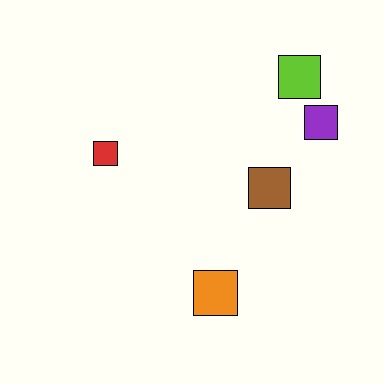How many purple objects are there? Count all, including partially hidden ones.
There is 1 purple object.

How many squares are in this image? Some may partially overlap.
There are 5 squares.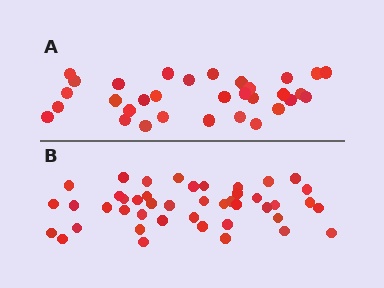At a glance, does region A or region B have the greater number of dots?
Region B (the bottom region) has more dots.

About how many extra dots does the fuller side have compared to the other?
Region B has roughly 12 or so more dots than region A.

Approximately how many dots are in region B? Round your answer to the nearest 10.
About 40 dots. (The exact count is 44, which rounds to 40.)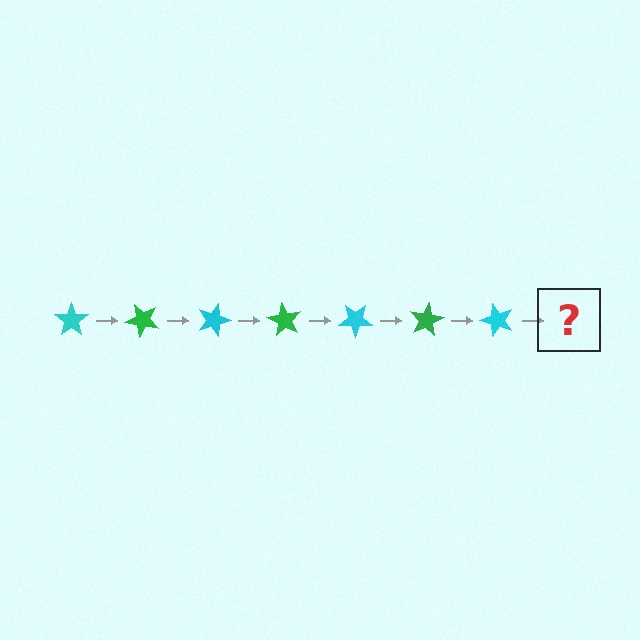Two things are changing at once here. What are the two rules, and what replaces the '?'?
The two rules are that it rotates 45 degrees each step and the color cycles through cyan and green. The '?' should be a green star, rotated 315 degrees from the start.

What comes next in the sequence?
The next element should be a green star, rotated 315 degrees from the start.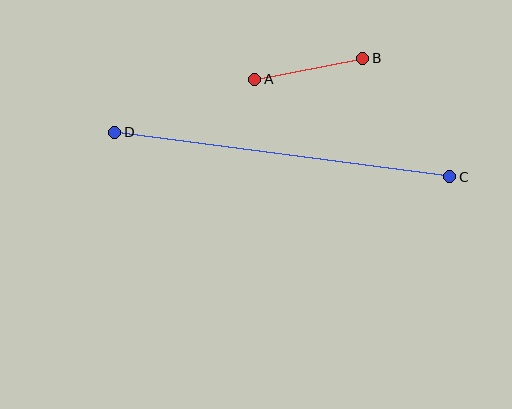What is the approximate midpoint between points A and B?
The midpoint is at approximately (309, 69) pixels.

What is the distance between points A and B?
The distance is approximately 110 pixels.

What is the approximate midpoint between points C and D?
The midpoint is at approximately (282, 154) pixels.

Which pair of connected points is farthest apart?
Points C and D are farthest apart.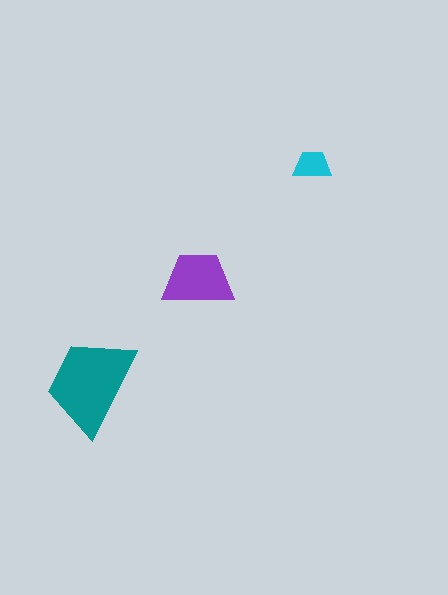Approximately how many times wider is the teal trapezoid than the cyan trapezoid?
About 2.5 times wider.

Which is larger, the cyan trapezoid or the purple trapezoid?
The purple one.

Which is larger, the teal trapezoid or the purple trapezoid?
The teal one.